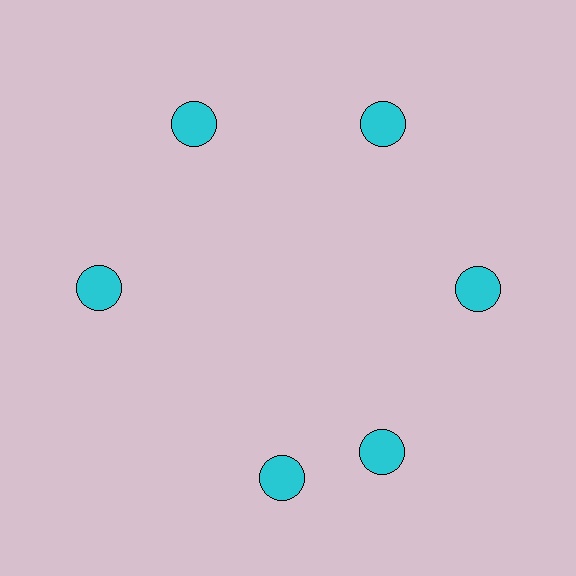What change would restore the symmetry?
The symmetry would be restored by rotating it back into even spacing with its neighbors so that all 6 circles sit at equal angles and equal distance from the center.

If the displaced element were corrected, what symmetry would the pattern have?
It would have 6-fold rotational symmetry — the pattern would map onto itself every 60 degrees.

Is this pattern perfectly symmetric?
No. The 6 cyan circles are arranged in a ring, but one element near the 7 o'clock position is rotated out of alignment along the ring, breaking the 6-fold rotational symmetry.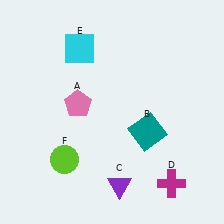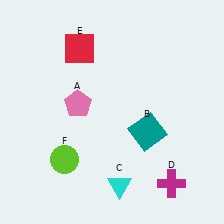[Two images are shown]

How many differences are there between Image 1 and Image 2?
There are 2 differences between the two images.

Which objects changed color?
C changed from purple to cyan. E changed from cyan to red.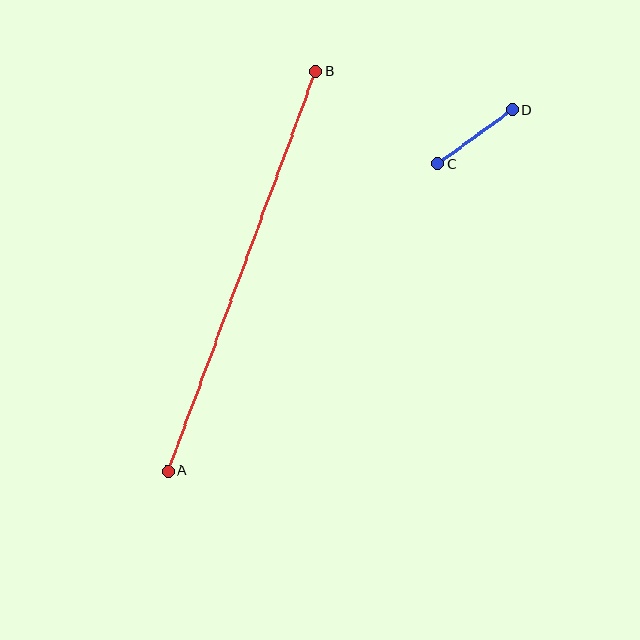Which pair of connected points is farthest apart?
Points A and B are farthest apart.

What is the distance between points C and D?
The distance is approximately 92 pixels.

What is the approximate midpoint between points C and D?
The midpoint is at approximately (475, 137) pixels.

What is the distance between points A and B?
The distance is approximately 426 pixels.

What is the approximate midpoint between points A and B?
The midpoint is at approximately (242, 271) pixels.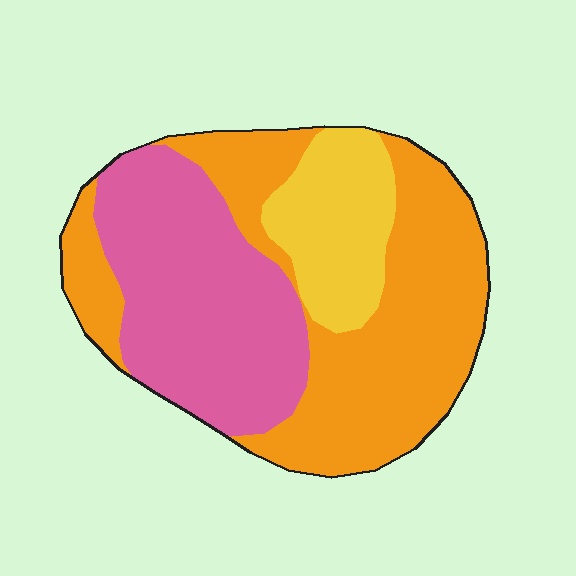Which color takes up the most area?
Orange, at roughly 50%.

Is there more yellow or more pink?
Pink.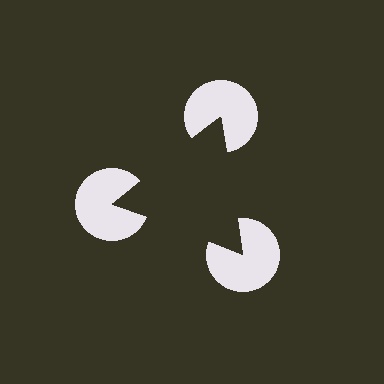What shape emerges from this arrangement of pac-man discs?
An illusory triangle — its edges are inferred from the aligned wedge cuts in the pac-man discs, not physically drawn.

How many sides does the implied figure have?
3 sides.